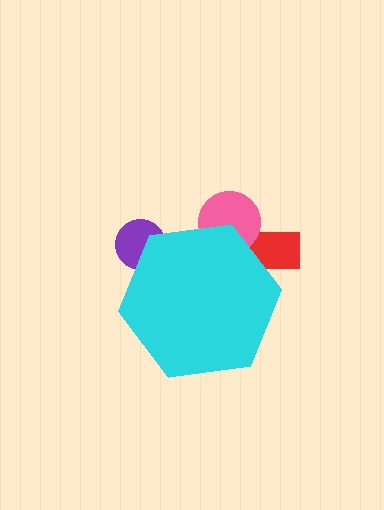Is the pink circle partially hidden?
Yes, the pink circle is partially hidden behind the cyan hexagon.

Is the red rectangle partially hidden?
Yes, the red rectangle is partially hidden behind the cyan hexagon.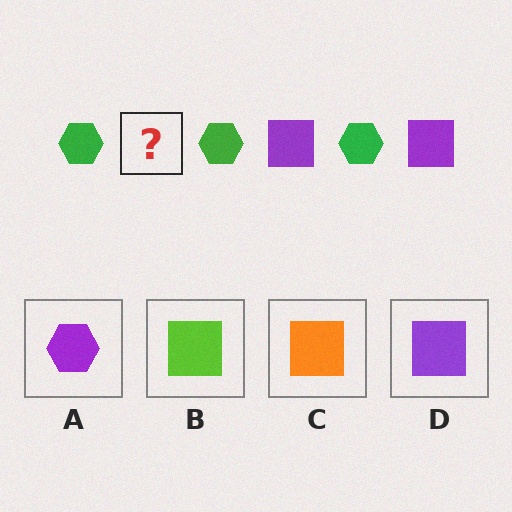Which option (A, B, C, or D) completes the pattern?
D.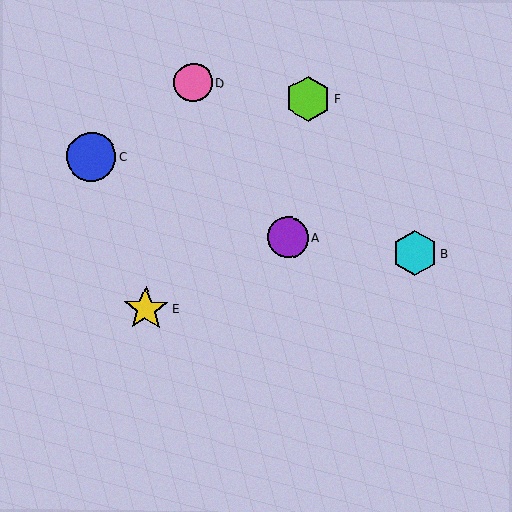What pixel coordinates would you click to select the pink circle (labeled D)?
Click at (193, 83) to select the pink circle D.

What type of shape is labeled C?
Shape C is a blue circle.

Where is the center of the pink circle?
The center of the pink circle is at (193, 83).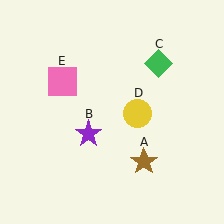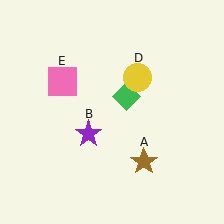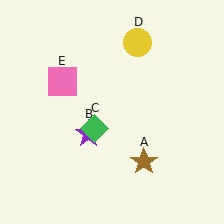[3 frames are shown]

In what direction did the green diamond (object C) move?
The green diamond (object C) moved down and to the left.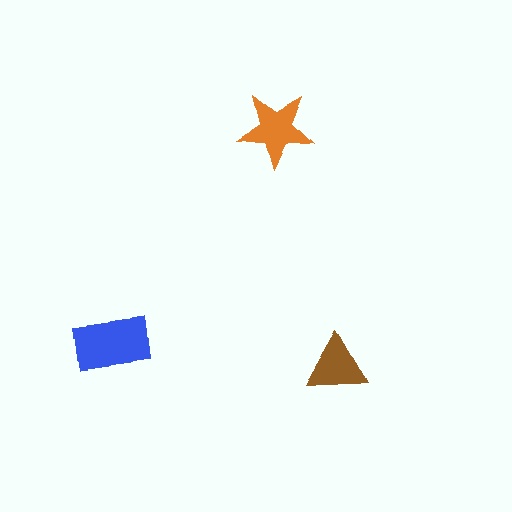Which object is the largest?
The blue rectangle.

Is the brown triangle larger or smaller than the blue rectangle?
Smaller.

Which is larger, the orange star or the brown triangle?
The orange star.